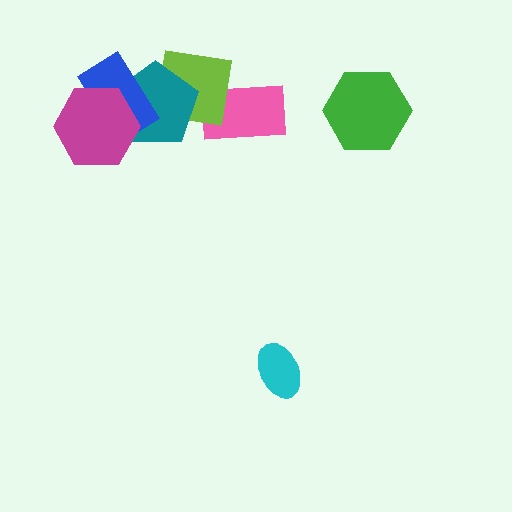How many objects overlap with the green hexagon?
0 objects overlap with the green hexagon.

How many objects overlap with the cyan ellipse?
0 objects overlap with the cyan ellipse.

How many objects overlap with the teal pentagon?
3 objects overlap with the teal pentagon.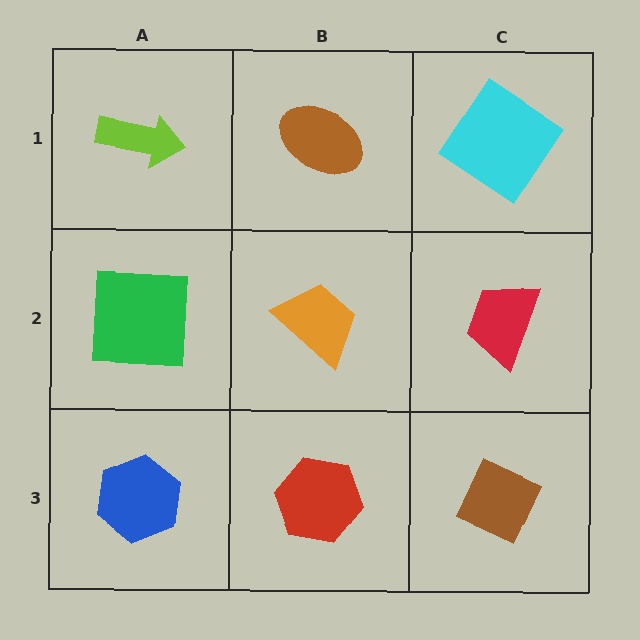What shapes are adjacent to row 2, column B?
A brown ellipse (row 1, column B), a red hexagon (row 3, column B), a green square (row 2, column A), a red trapezoid (row 2, column C).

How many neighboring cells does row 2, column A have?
3.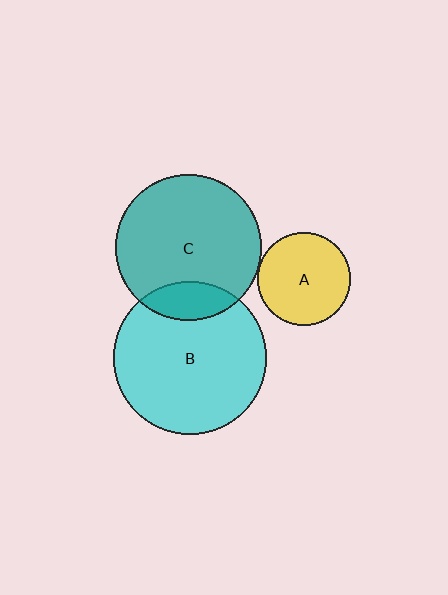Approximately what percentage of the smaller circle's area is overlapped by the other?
Approximately 15%.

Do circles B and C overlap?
Yes.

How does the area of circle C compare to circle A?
Approximately 2.5 times.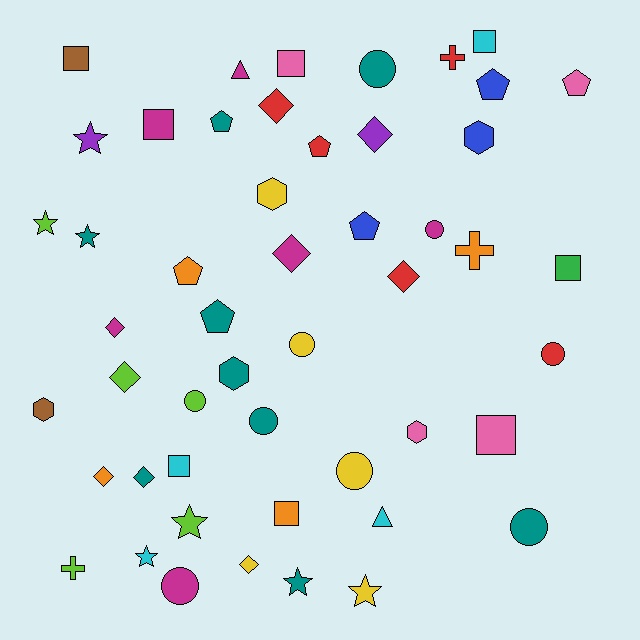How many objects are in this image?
There are 50 objects.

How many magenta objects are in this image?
There are 6 magenta objects.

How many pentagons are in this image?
There are 7 pentagons.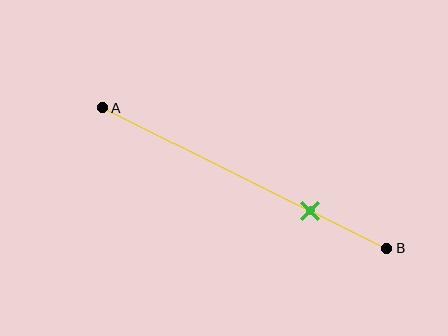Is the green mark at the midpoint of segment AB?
No, the mark is at about 75% from A, not at the 50% midpoint.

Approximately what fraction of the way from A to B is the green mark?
The green mark is approximately 75% of the way from A to B.